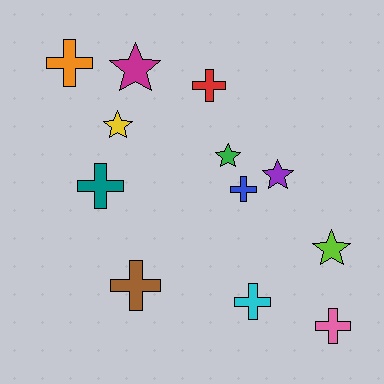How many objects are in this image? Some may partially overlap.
There are 12 objects.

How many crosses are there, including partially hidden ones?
There are 7 crosses.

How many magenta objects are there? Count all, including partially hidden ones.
There is 1 magenta object.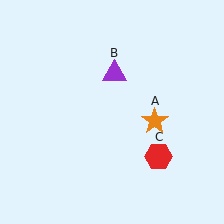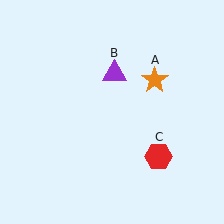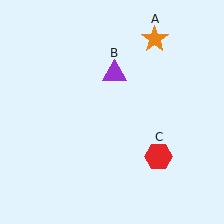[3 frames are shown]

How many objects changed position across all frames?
1 object changed position: orange star (object A).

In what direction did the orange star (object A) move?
The orange star (object A) moved up.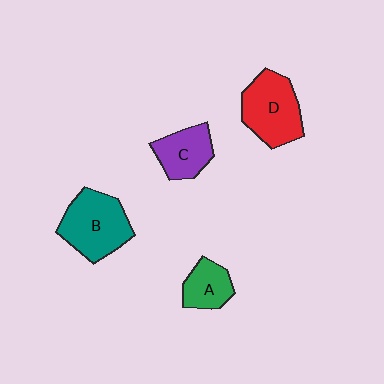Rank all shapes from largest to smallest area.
From largest to smallest: B (teal), D (red), C (purple), A (green).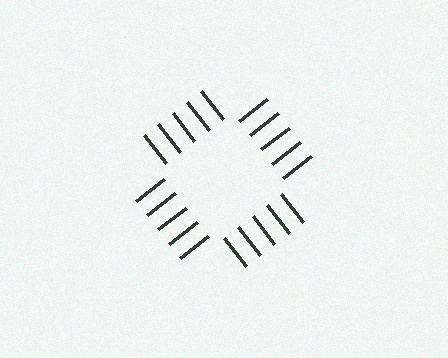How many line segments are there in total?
20 — 5 along each of the 4 edges.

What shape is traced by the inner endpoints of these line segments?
An illusory square — the line segments terminate on its edges but no continuous stroke is drawn.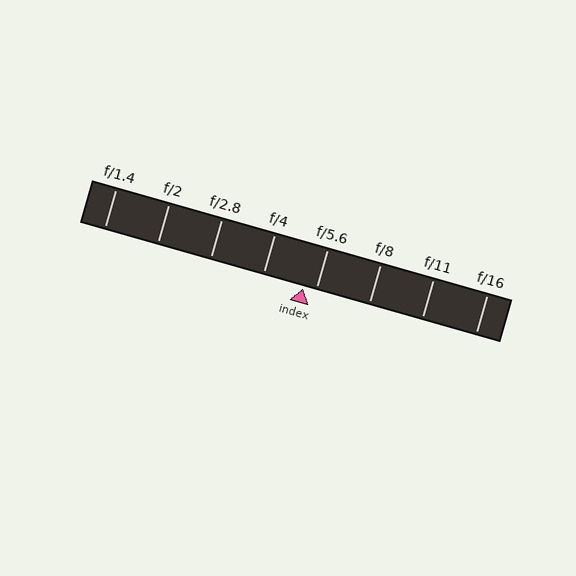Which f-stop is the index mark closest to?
The index mark is closest to f/5.6.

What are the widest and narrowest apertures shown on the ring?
The widest aperture shown is f/1.4 and the narrowest is f/16.